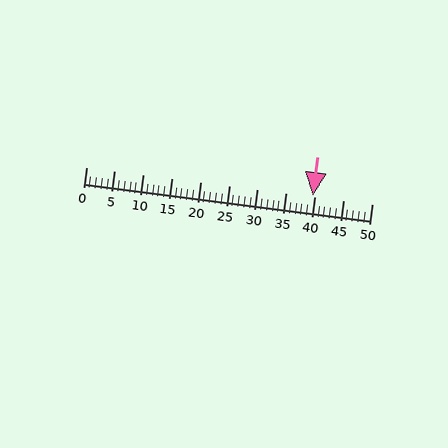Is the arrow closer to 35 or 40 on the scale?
The arrow is closer to 40.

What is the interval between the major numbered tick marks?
The major tick marks are spaced 5 units apart.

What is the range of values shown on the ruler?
The ruler shows values from 0 to 50.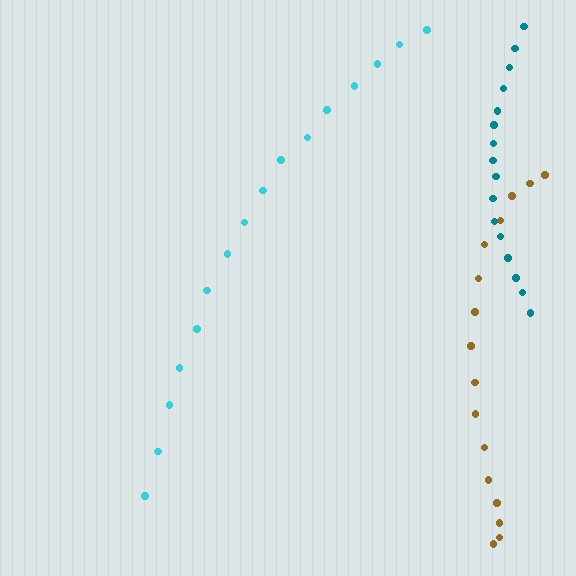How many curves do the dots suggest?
There are 3 distinct paths.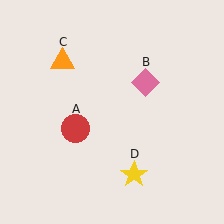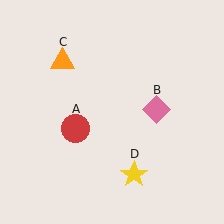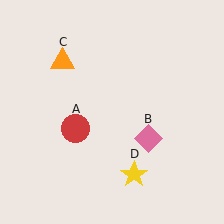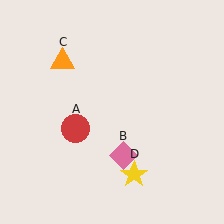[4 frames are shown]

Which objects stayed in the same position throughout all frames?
Red circle (object A) and orange triangle (object C) and yellow star (object D) remained stationary.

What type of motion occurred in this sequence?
The pink diamond (object B) rotated clockwise around the center of the scene.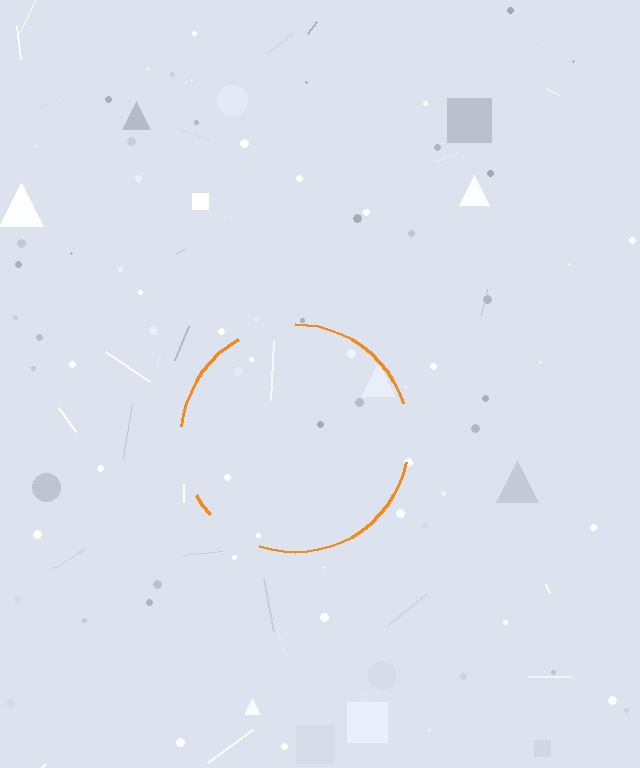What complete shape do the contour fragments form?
The contour fragments form a circle.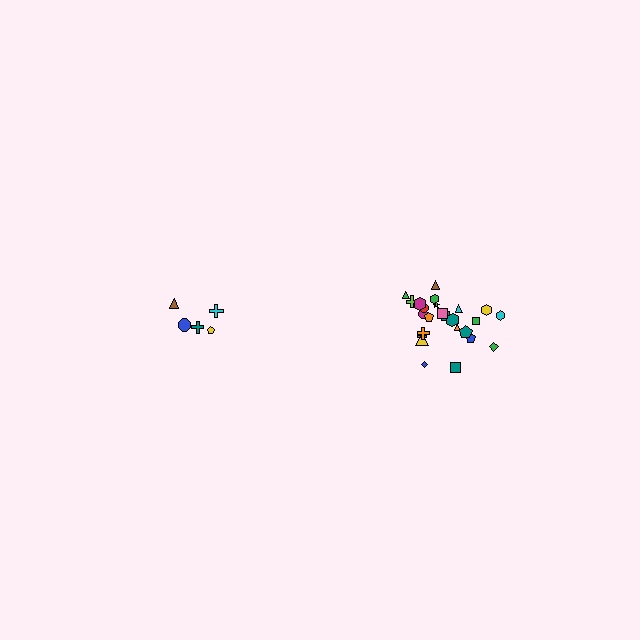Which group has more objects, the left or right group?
The right group.